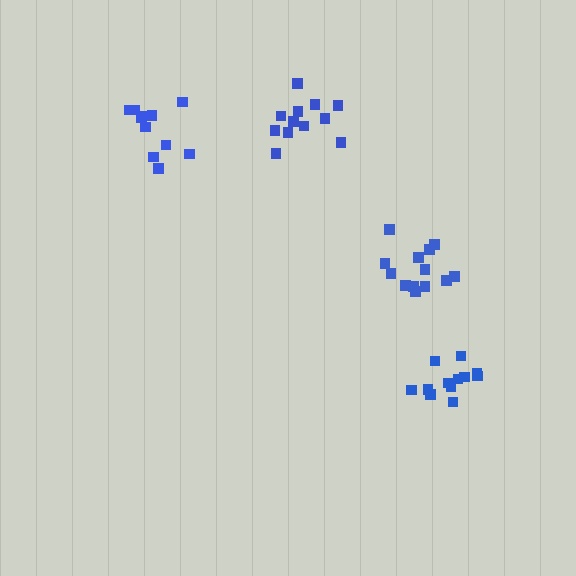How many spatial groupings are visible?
There are 4 spatial groupings.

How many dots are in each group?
Group 1: 12 dots, Group 2: 12 dots, Group 3: 12 dots, Group 4: 13 dots (49 total).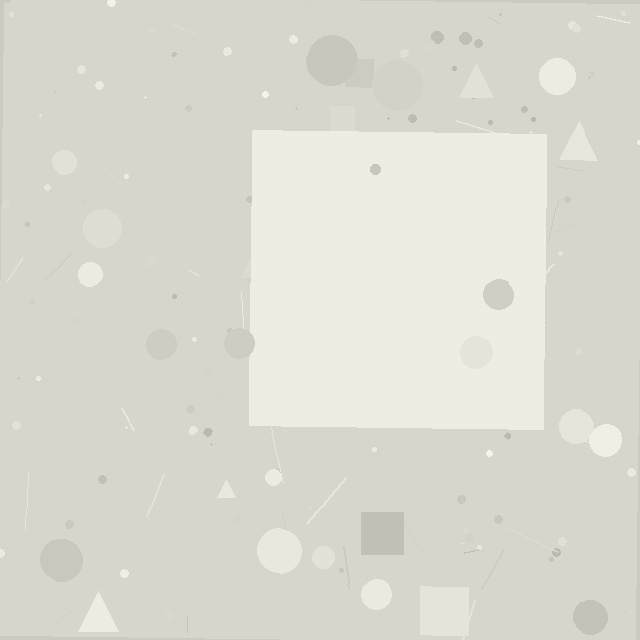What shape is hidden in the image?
A square is hidden in the image.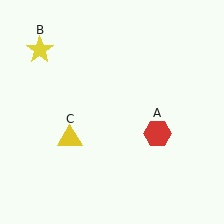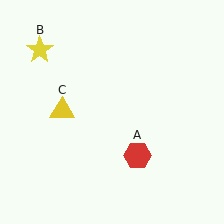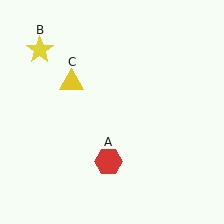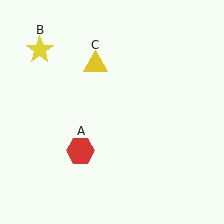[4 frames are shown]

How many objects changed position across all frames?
2 objects changed position: red hexagon (object A), yellow triangle (object C).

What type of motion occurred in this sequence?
The red hexagon (object A), yellow triangle (object C) rotated clockwise around the center of the scene.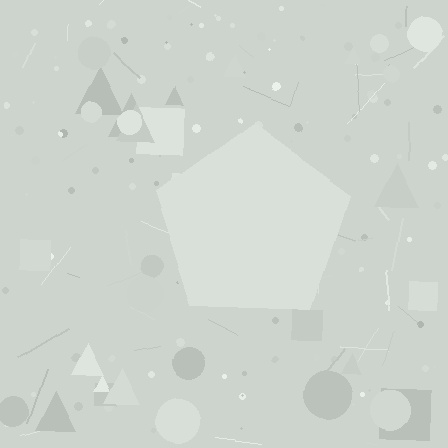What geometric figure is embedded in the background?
A pentagon is embedded in the background.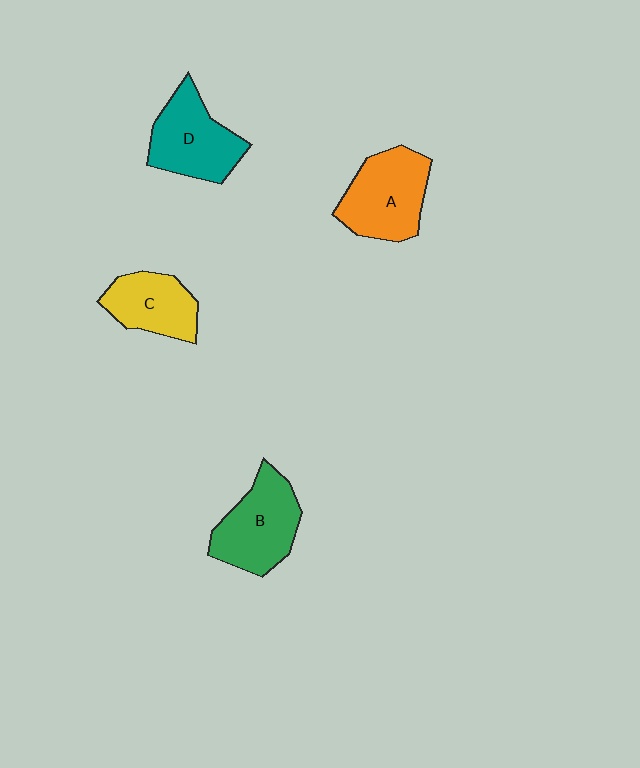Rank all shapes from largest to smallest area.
From largest to smallest: A (orange), B (green), D (teal), C (yellow).